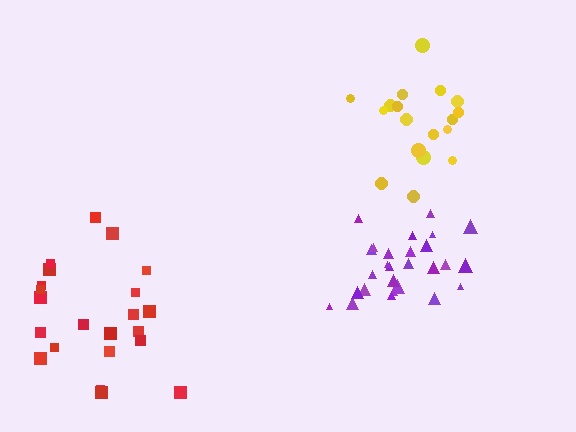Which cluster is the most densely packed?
Purple.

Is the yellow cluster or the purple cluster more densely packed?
Purple.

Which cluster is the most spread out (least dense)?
Red.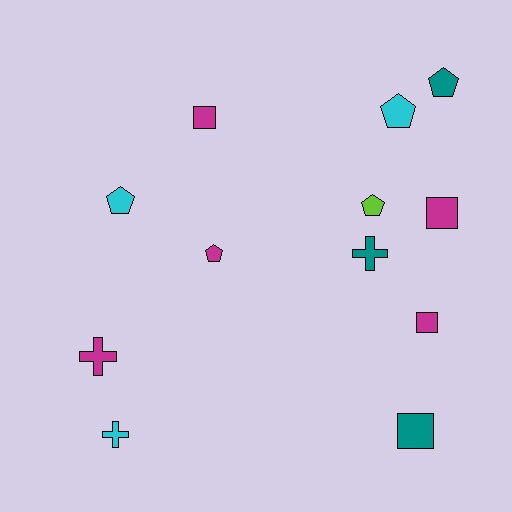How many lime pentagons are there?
There is 1 lime pentagon.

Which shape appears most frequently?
Pentagon, with 5 objects.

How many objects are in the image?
There are 12 objects.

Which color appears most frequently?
Magenta, with 5 objects.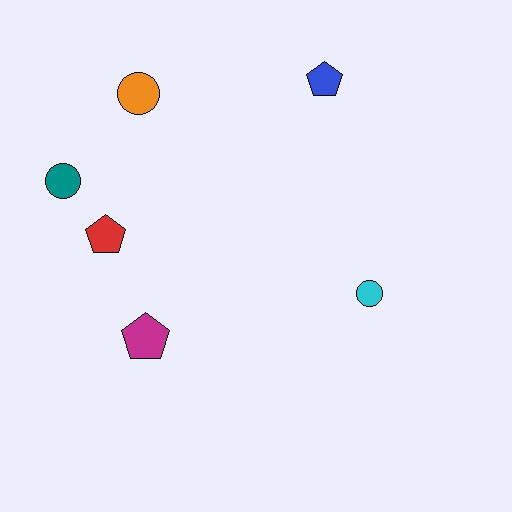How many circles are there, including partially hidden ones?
There are 3 circles.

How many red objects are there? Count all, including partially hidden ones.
There is 1 red object.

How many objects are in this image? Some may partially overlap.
There are 6 objects.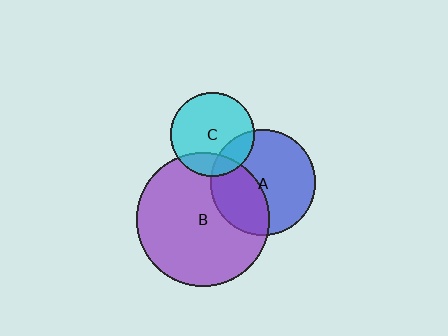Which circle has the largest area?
Circle B (purple).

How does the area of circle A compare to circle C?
Approximately 1.6 times.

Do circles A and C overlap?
Yes.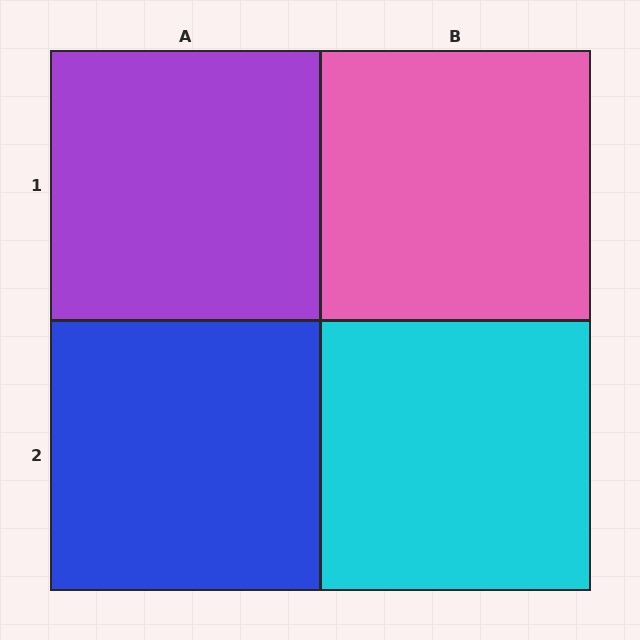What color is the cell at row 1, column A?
Purple.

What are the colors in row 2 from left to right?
Blue, cyan.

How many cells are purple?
1 cell is purple.